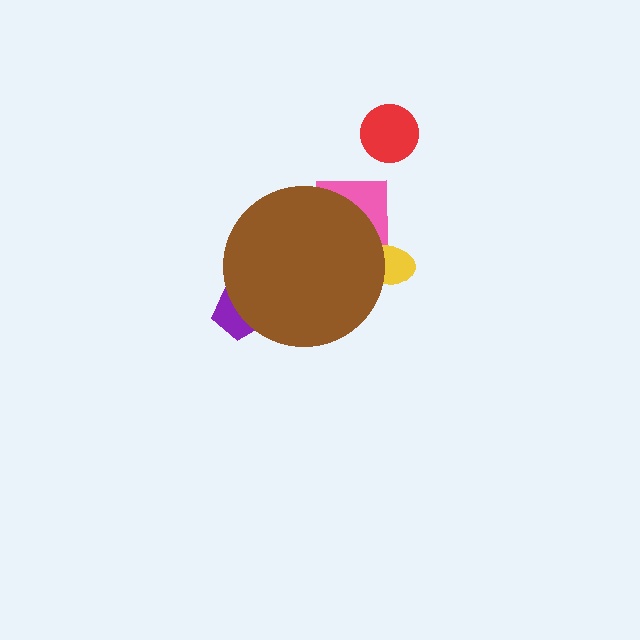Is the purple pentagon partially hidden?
Yes, the purple pentagon is partially hidden behind the brown circle.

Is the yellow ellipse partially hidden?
Yes, the yellow ellipse is partially hidden behind the brown circle.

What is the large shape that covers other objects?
A brown circle.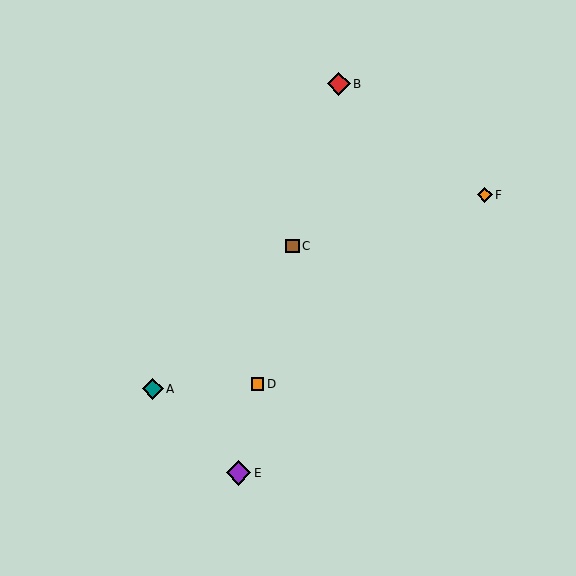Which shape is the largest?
The purple diamond (labeled E) is the largest.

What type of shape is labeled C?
Shape C is a brown square.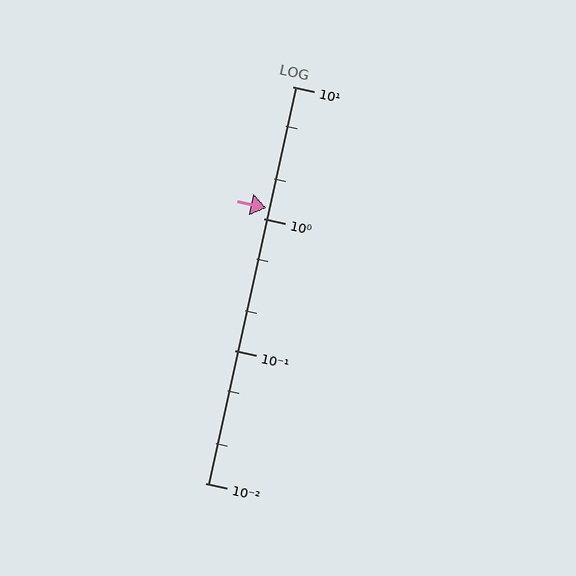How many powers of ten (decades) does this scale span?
The scale spans 3 decades, from 0.01 to 10.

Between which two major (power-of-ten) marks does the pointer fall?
The pointer is between 1 and 10.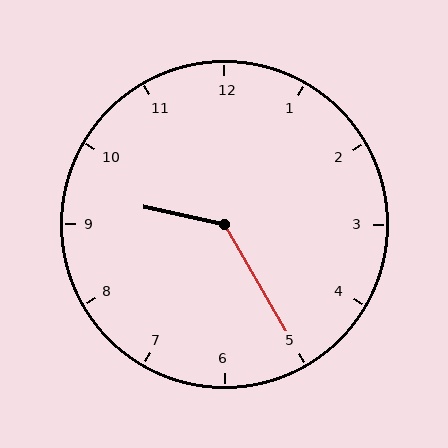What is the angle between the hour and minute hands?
Approximately 132 degrees.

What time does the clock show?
9:25.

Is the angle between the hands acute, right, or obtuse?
It is obtuse.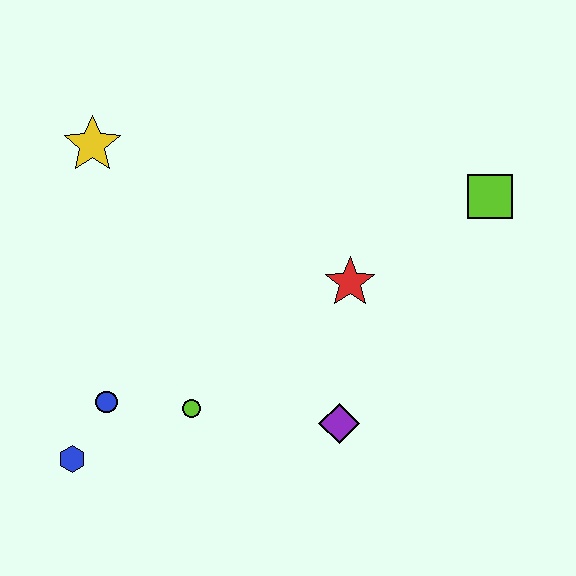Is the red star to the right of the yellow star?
Yes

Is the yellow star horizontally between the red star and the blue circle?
No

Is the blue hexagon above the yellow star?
No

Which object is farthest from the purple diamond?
The yellow star is farthest from the purple diamond.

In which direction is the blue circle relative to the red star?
The blue circle is to the left of the red star.